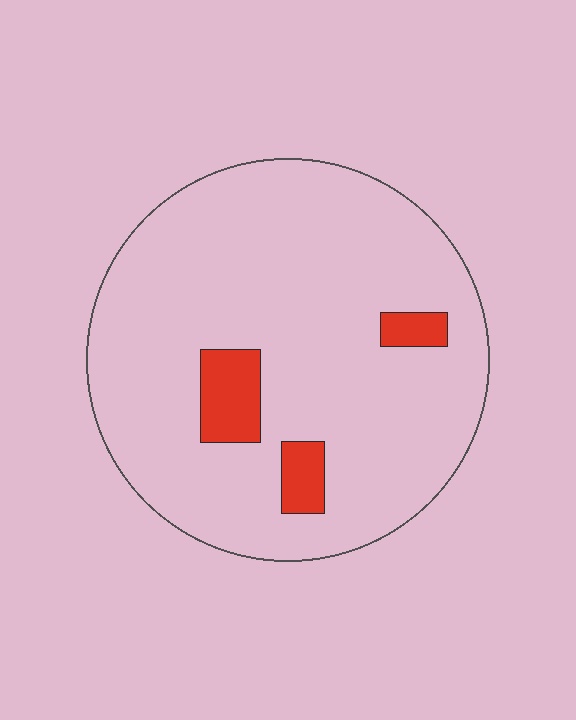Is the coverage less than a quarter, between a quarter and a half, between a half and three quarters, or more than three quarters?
Less than a quarter.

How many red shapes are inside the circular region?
3.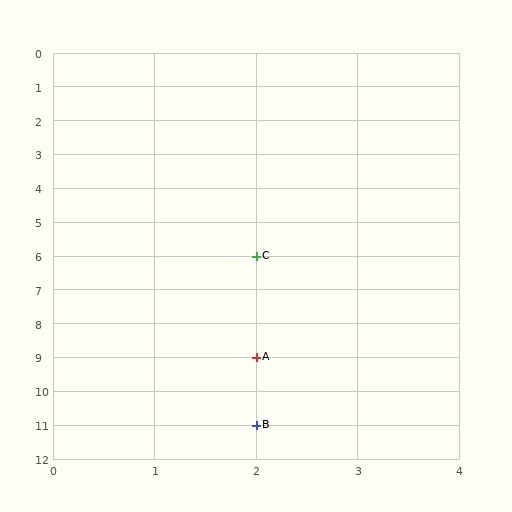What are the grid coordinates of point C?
Point C is at grid coordinates (2, 6).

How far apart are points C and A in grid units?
Points C and A are 3 rows apart.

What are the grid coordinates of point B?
Point B is at grid coordinates (2, 11).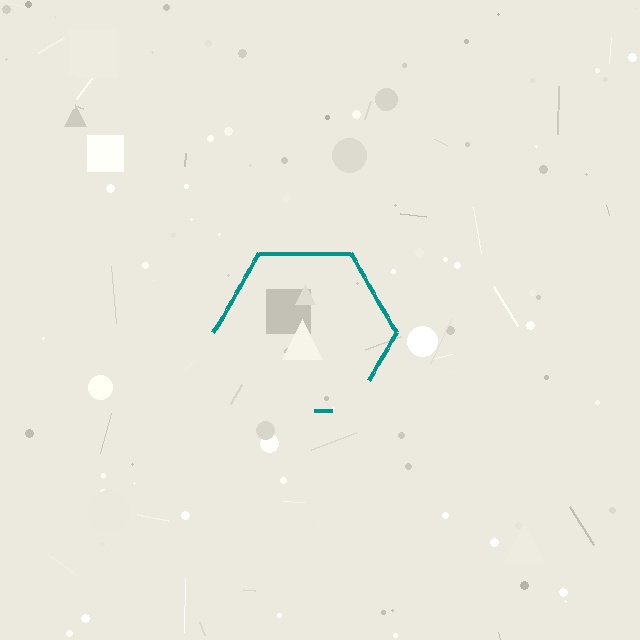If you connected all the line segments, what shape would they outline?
They would outline a hexagon.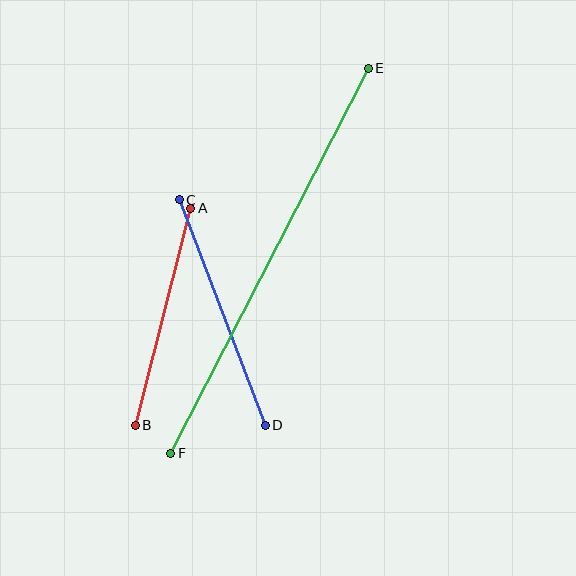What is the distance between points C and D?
The distance is approximately 241 pixels.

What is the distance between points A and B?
The distance is approximately 224 pixels.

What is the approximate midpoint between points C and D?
The midpoint is at approximately (222, 312) pixels.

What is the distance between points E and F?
The distance is approximately 432 pixels.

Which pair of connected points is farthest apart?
Points E and F are farthest apart.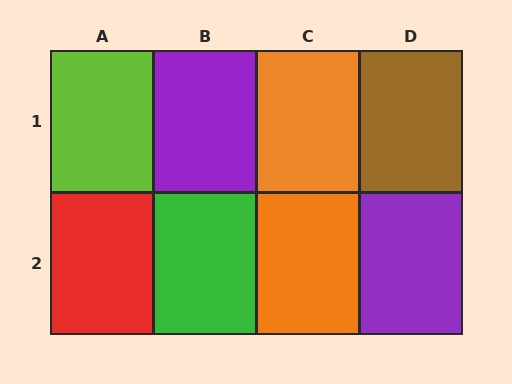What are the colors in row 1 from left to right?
Lime, purple, orange, brown.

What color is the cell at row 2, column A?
Red.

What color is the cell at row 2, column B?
Green.